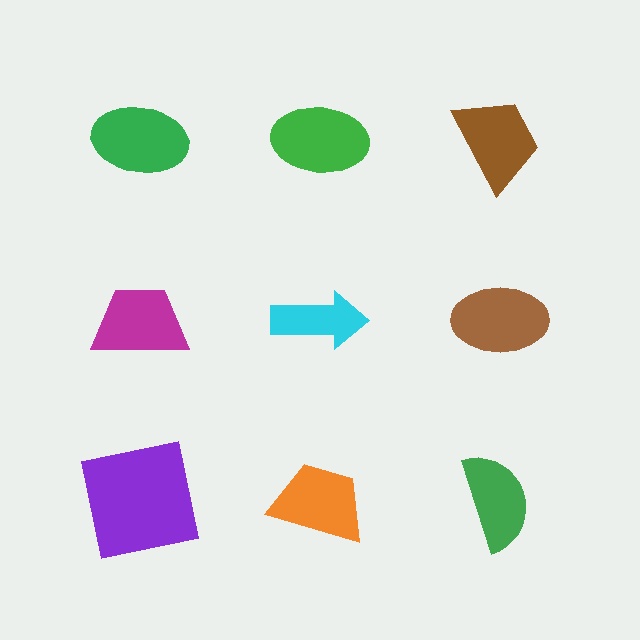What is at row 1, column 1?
A green ellipse.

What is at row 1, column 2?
A green ellipse.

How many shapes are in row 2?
3 shapes.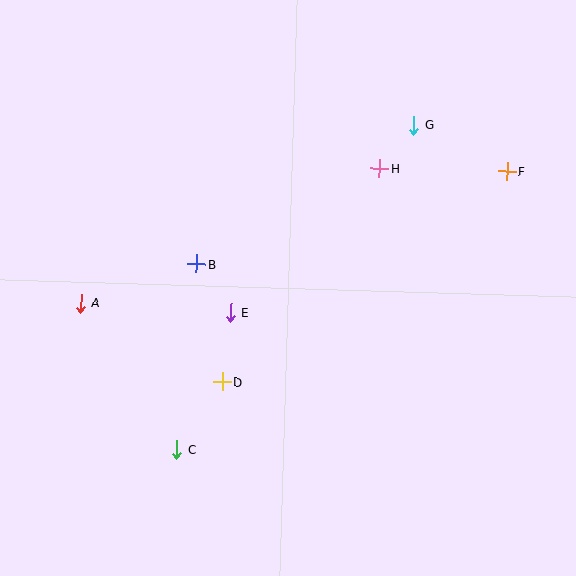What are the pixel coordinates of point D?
Point D is at (223, 382).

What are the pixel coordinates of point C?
Point C is at (177, 449).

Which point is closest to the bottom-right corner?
Point D is closest to the bottom-right corner.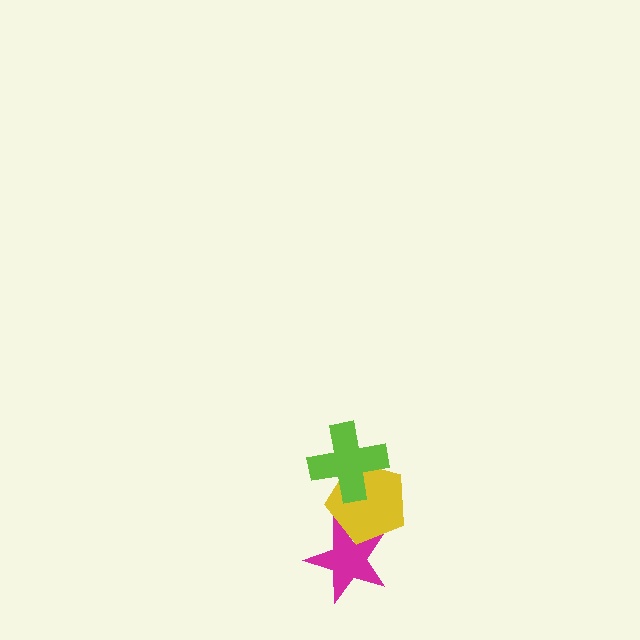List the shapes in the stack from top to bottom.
From top to bottom: the lime cross, the yellow pentagon, the magenta star.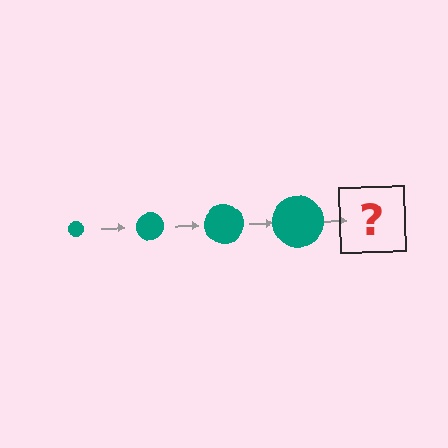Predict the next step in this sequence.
The next step is a teal circle, larger than the previous one.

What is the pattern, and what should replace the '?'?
The pattern is that the circle gets progressively larger each step. The '?' should be a teal circle, larger than the previous one.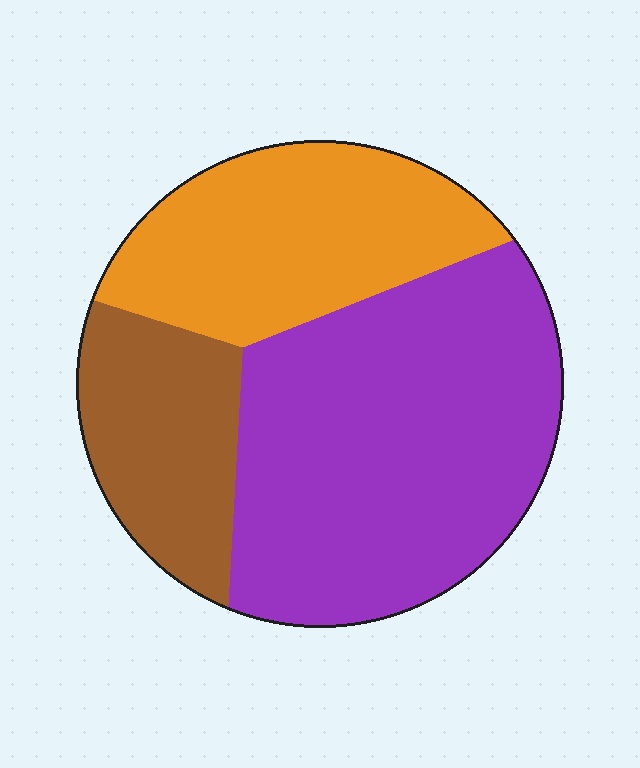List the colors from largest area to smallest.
From largest to smallest: purple, orange, brown.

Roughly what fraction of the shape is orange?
Orange takes up about one quarter (1/4) of the shape.